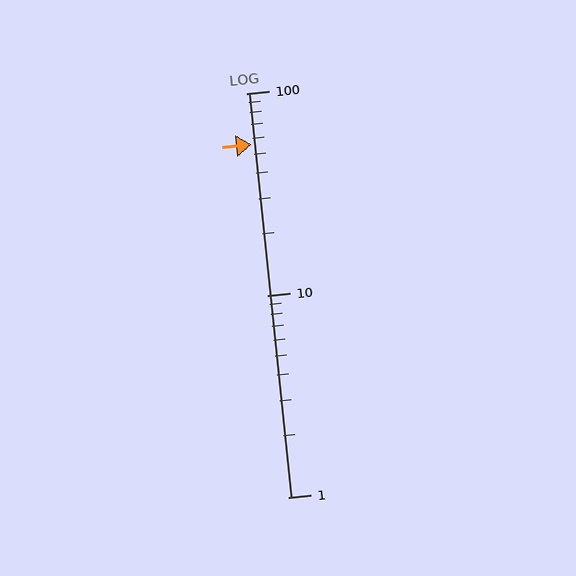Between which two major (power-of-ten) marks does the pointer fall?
The pointer is between 10 and 100.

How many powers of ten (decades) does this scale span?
The scale spans 2 decades, from 1 to 100.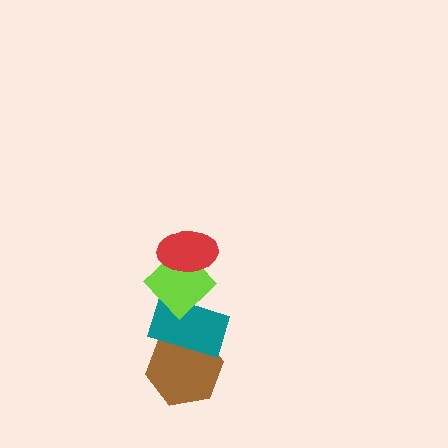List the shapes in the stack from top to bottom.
From top to bottom: the red ellipse, the lime diamond, the teal rectangle, the brown hexagon.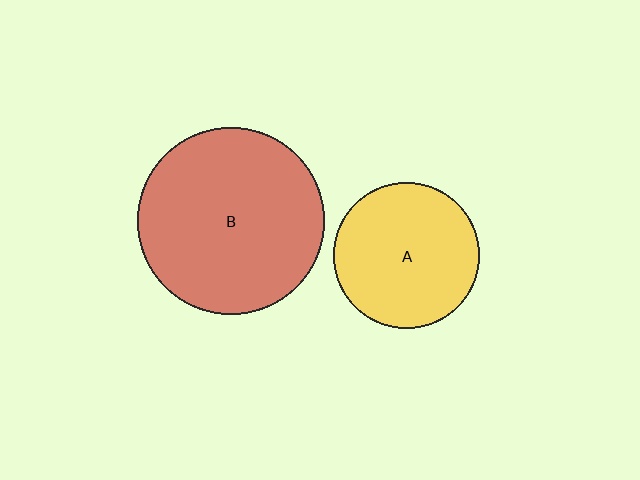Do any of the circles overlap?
No, none of the circles overlap.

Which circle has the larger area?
Circle B (red).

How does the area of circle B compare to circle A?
Approximately 1.7 times.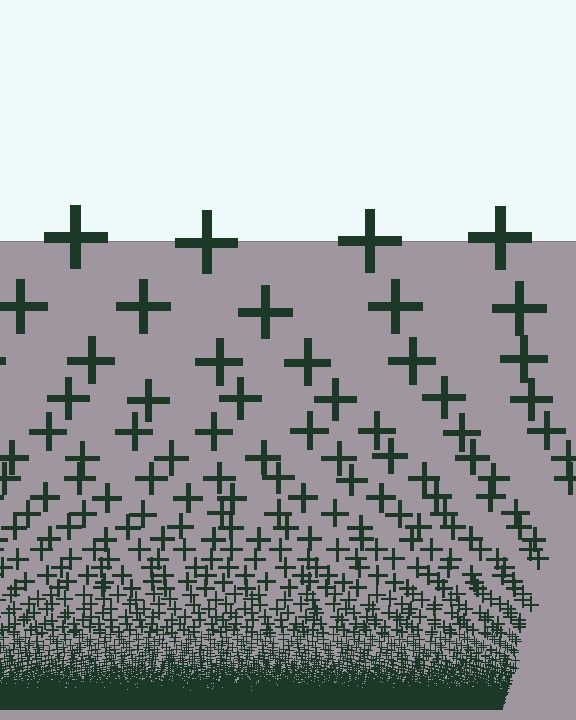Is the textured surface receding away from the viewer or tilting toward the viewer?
The surface appears to tilt toward the viewer. Texture elements get larger and sparser toward the top.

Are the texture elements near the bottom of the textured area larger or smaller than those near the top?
Smaller. The gradient is inverted — elements near the bottom are smaller and denser.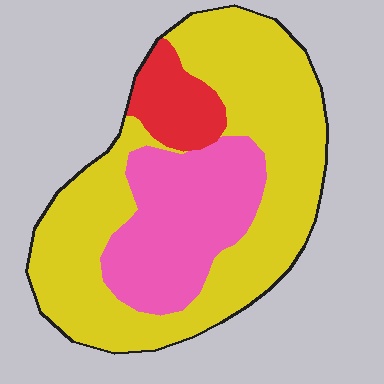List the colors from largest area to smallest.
From largest to smallest: yellow, pink, red.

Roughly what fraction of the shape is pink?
Pink takes up about one quarter (1/4) of the shape.